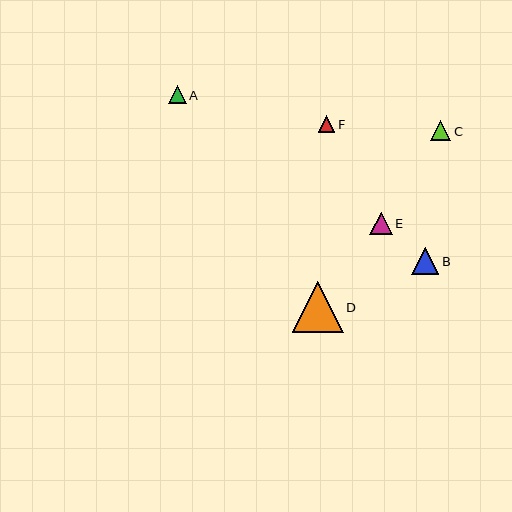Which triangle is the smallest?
Triangle F is the smallest with a size of approximately 17 pixels.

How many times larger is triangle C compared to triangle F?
Triangle C is approximately 1.2 times the size of triangle F.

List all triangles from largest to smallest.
From largest to smallest: D, B, E, C, A, F.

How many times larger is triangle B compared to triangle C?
Triangle B is approximately 1.3 times the size of triangle C.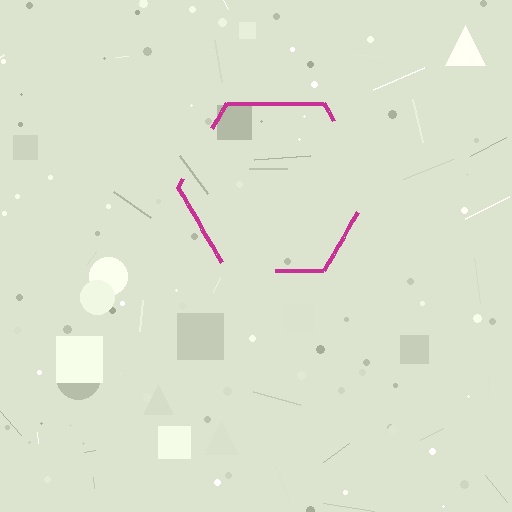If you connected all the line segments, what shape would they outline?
They would outline a hexagon.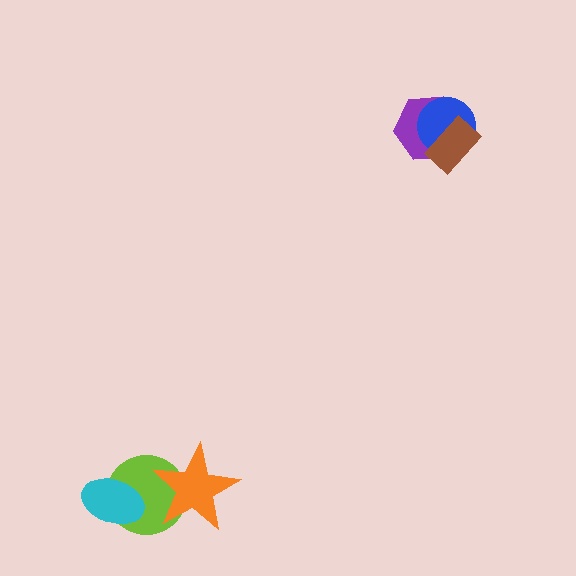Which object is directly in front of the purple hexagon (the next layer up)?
The blue circle is directly in front of the purple hexagon.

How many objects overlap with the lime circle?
2 objects overlap with the lime circle.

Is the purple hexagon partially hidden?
Yes, it is partially covered by another shape.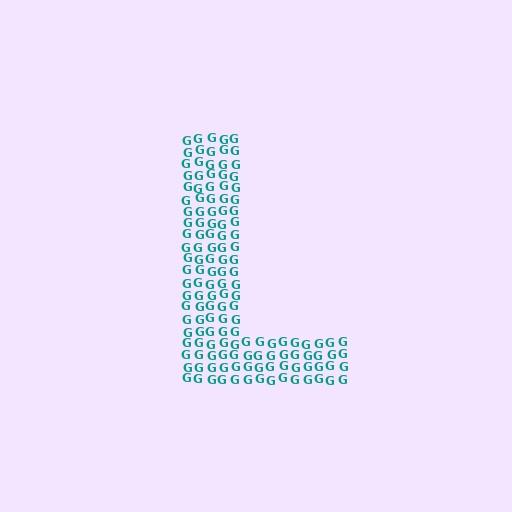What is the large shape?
The large shape is the letter L.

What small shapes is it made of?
It is made of small letter G's.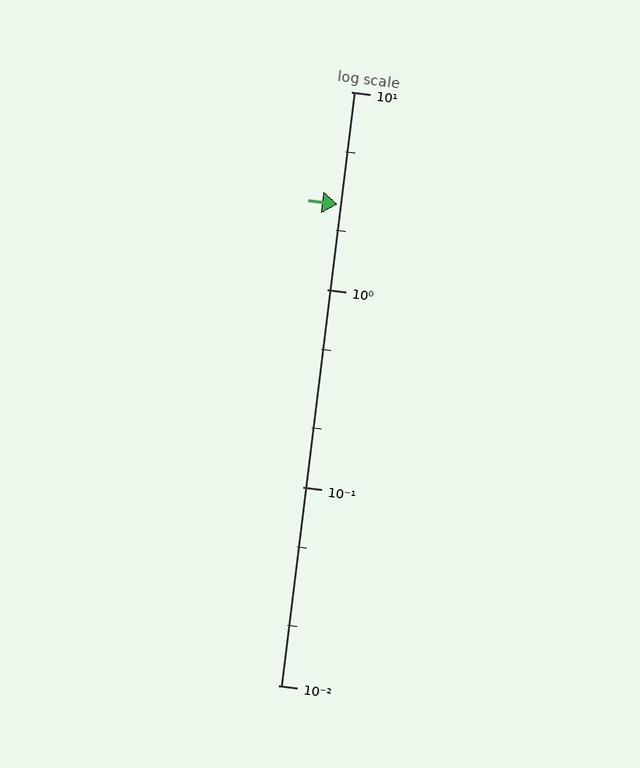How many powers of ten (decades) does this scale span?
The scale spans 3 decades, from 0.01 to 10.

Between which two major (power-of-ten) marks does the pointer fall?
The pointer is between 1 and 10.